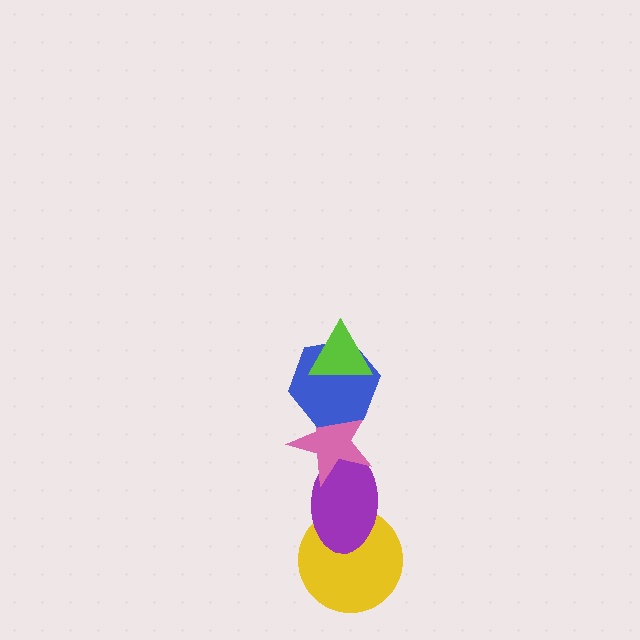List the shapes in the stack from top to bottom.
From top to bottom: the lime triangle, the blue hexagon, the pink star, the purple ellipse, the yellow circle.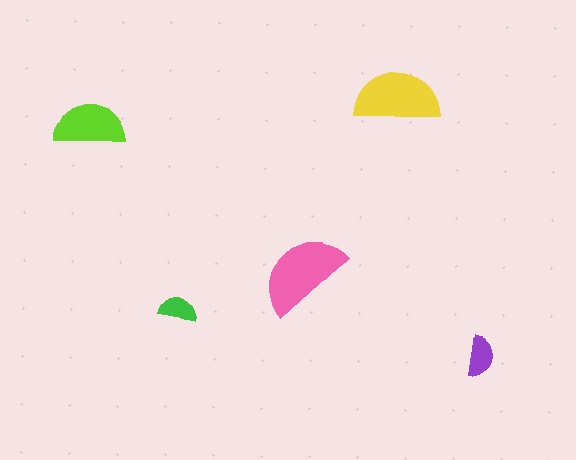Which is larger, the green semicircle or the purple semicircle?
The purple one.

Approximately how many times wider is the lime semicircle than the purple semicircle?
About 1.5 times wider.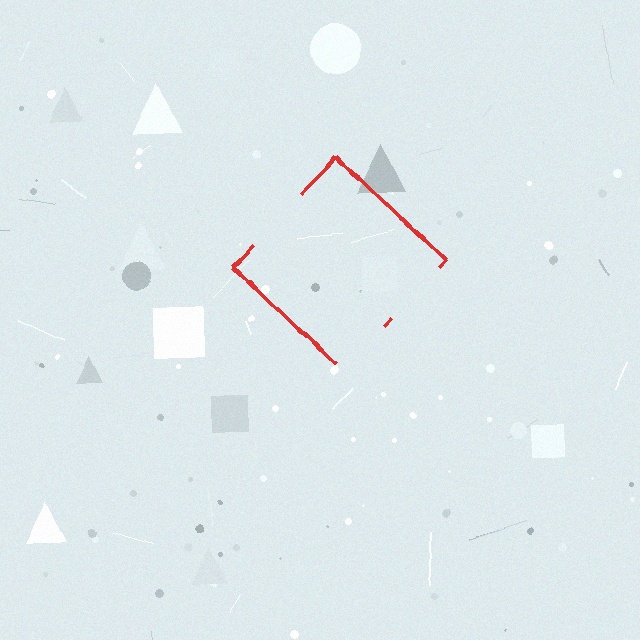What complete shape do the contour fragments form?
The contour fragments form a diamond.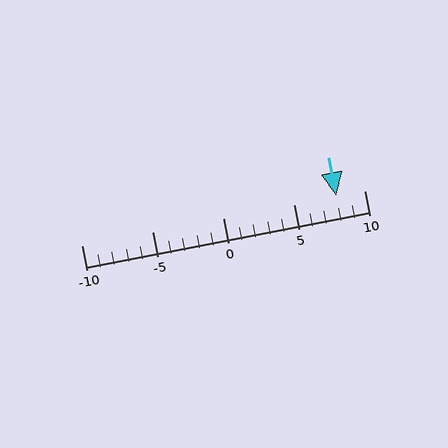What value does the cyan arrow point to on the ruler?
The cyan arrow points to approximately 8.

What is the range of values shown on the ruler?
The ruler shows values from -10 to 10.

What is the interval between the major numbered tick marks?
The major tick marks are spaced 5 units apart.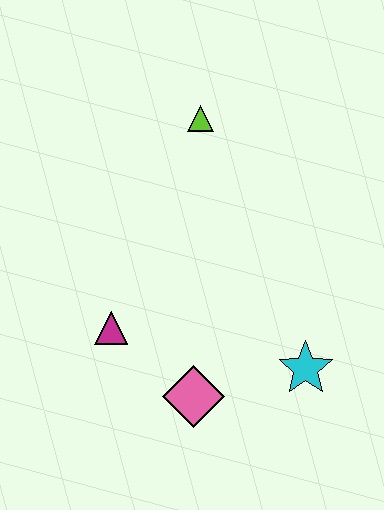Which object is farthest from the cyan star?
The lime triangle is farthest from the cyan star.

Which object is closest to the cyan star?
The pink diamond is closest to the cyan star.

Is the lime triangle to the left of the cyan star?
Yes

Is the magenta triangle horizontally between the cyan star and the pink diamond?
No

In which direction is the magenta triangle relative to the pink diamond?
The magenta triangle is to the left of the pink diamond.